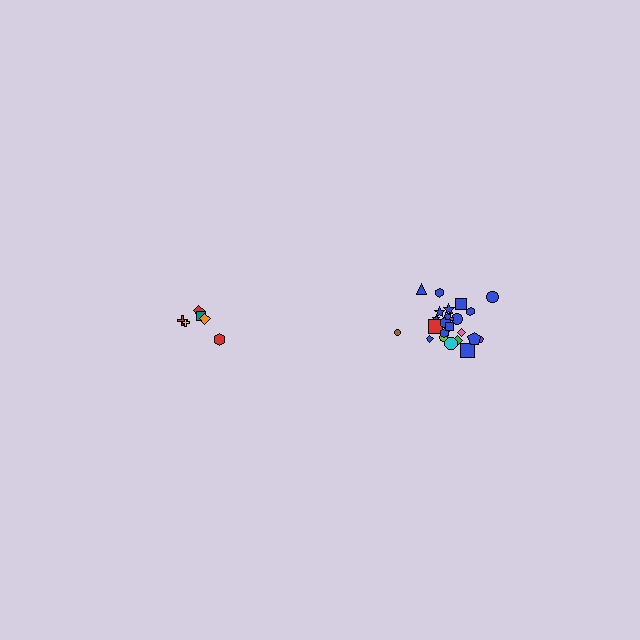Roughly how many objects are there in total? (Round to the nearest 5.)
Roughly 30 objects in total.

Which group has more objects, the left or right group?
The right group.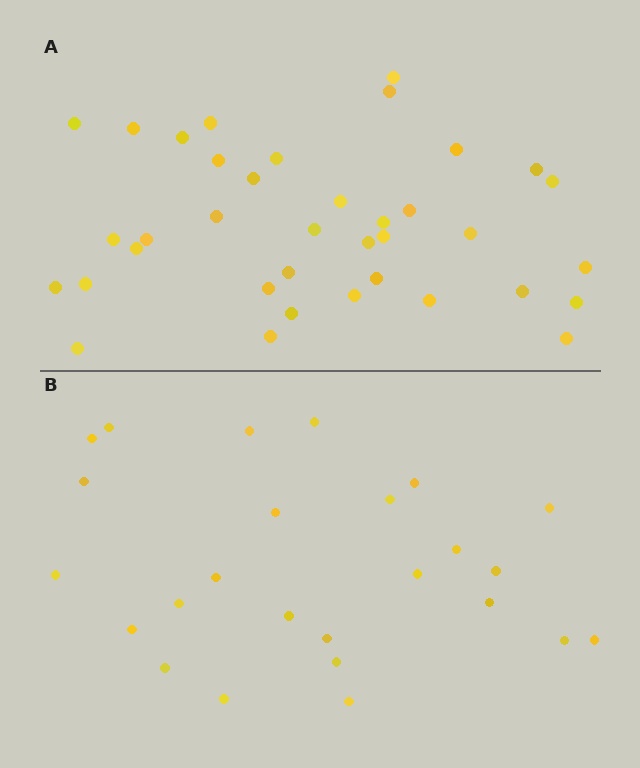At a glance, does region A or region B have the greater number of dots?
Region A (the top region) has more dots.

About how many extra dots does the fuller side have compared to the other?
Region A has roughly 12 or so more dots than region B.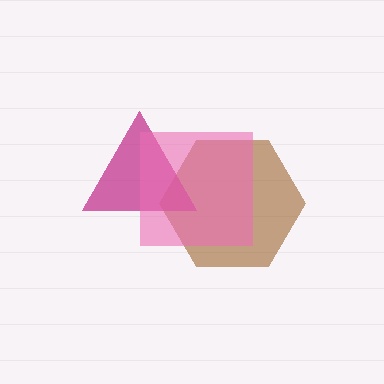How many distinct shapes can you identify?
There are 3 distinct shapes: a brown hexagon, a magenta triangle, a pink square.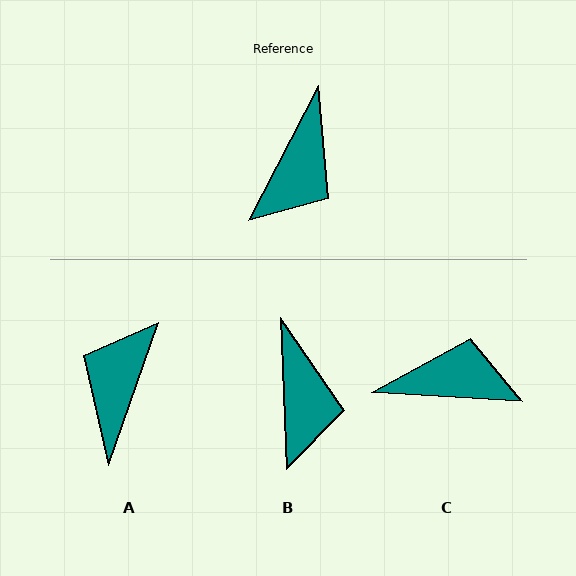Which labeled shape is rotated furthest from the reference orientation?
A, about 172 degrees away.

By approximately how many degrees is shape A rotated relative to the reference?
Approximately 172 degrees clockwise.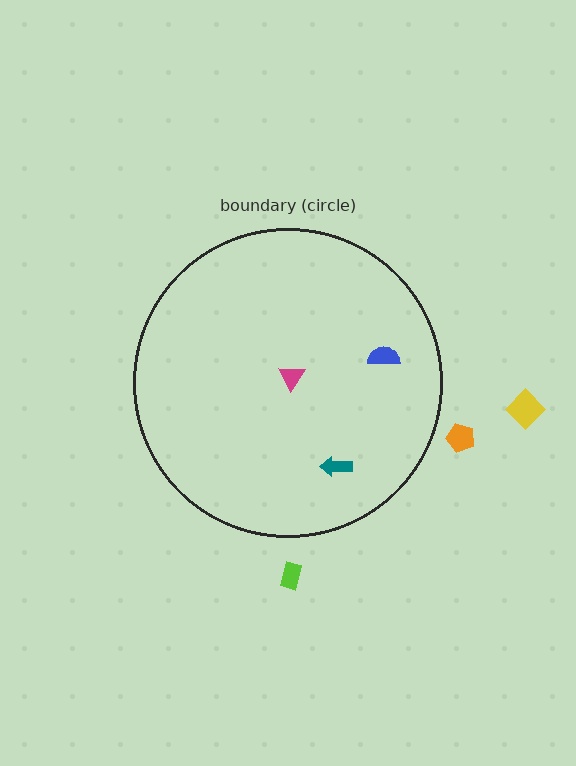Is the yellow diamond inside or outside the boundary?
Outside.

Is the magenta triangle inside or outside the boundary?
Inside.